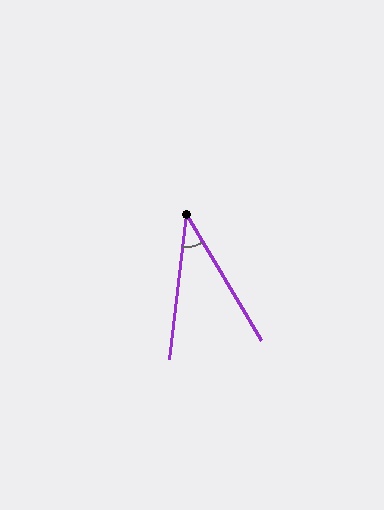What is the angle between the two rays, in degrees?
Approximately 38 degrees.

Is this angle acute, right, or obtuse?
It is acute.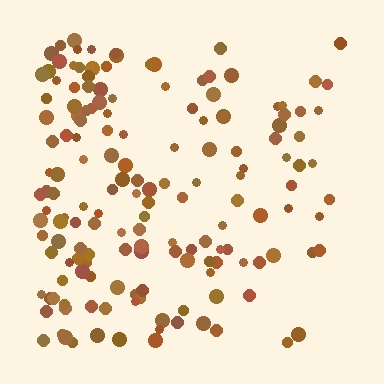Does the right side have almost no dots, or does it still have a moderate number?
Still a moderate number, just noticeably fewer than the left.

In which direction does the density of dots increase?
From right to left, with the left side densest.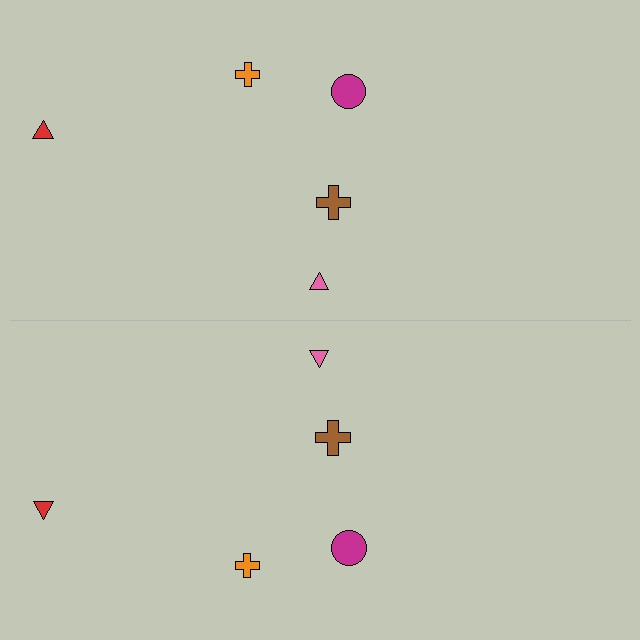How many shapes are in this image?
There are 10 shapes in this image.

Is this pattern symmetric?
Yes, this pattern has bilateral (reflection) symmetry.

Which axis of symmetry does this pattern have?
The pattern has a horizontal axis of symmetry running through the center of the image.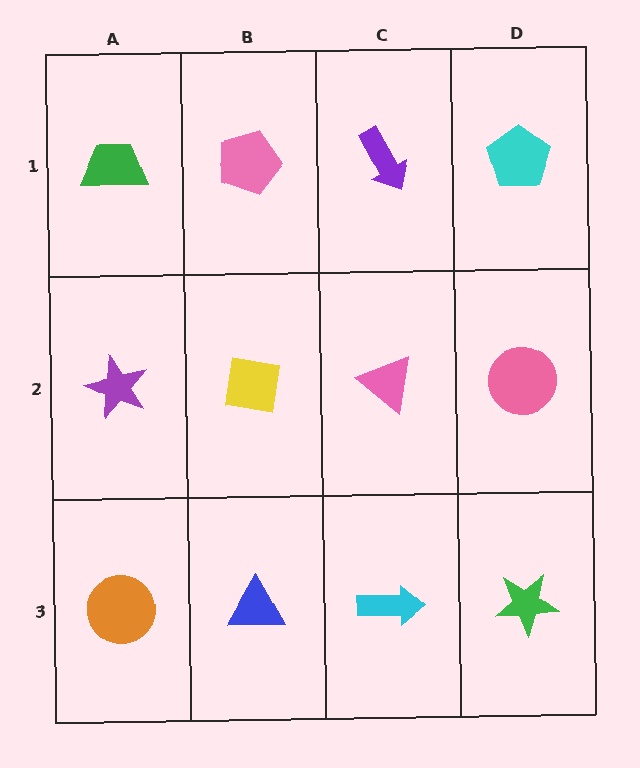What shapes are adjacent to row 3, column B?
A yellow square (row 2, column B), an orange circle (row 3, column A), a cyan arrow (row 3, column C).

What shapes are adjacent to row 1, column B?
A yellow square (row 2, column B), a green trapezoid (row 1, column A), a purple arrow (row 1, column C).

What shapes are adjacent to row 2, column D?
A cyan pentagon (row 1, column D), a green star (row 3, column D), a pink triangle (row 2, column C).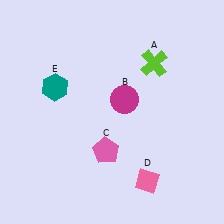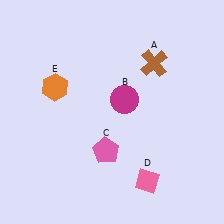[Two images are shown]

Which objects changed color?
A changed from lime to brown. E changed from teal to orange.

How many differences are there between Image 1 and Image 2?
There are 2 differences between the two images.